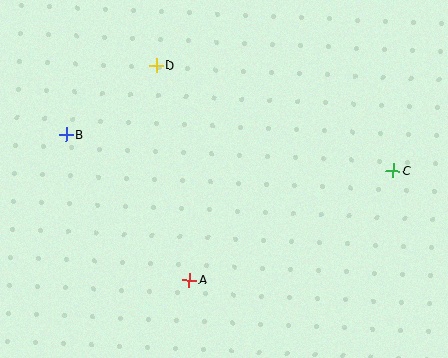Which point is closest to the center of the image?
Point A at (189, 280) is closest to the center.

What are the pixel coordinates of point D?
Point D is at (156, 65).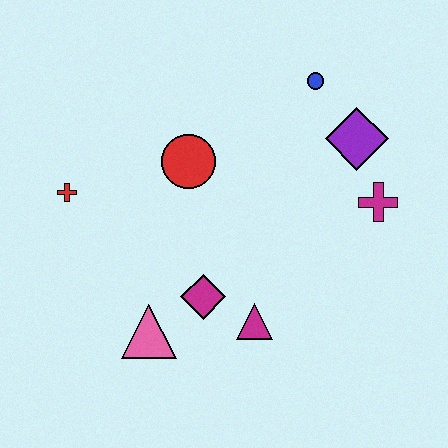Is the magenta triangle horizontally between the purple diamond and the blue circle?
No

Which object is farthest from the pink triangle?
The blue circle is farthest from the pink triangle.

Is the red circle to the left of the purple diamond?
Yes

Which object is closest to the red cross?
The red circle is closest to the red cross.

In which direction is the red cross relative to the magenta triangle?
The red cross is to the left of the magenta triangle.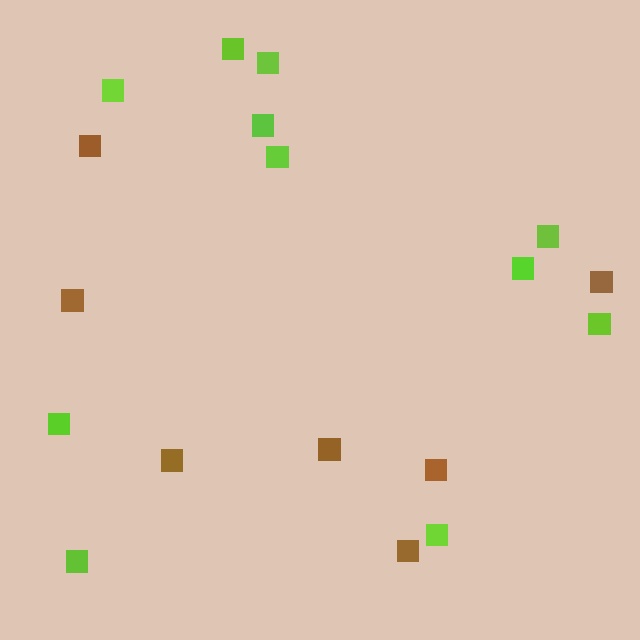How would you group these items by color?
There are 2 groups: one group of lime squares (11) and one group of brown squares (7).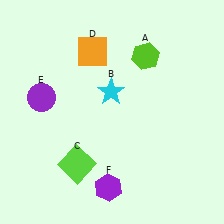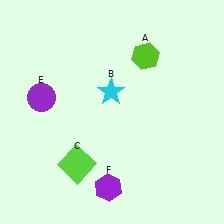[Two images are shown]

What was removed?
The orange square (D) was removed in Image 2.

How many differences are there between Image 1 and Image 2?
There is 1 difference between the two images.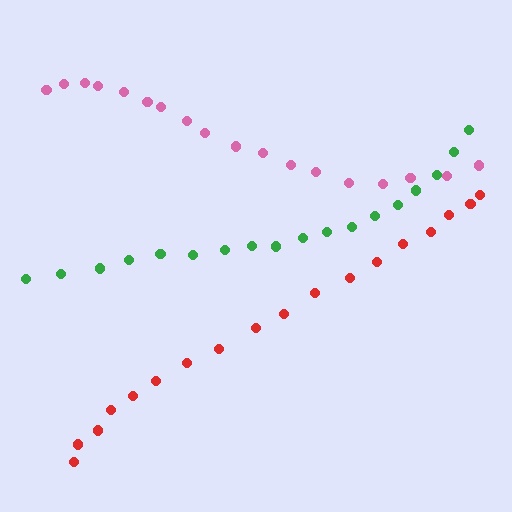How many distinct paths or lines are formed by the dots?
There are 3 distinct paths.